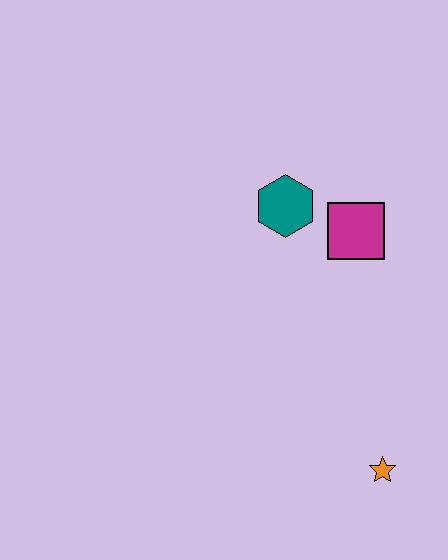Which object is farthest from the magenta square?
The orange star is farthest from the magenta square.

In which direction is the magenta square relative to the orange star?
The magenta square is above the orange star.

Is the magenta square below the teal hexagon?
Yes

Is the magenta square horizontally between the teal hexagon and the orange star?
Yes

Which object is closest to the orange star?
The magenta square is closest to the orange star.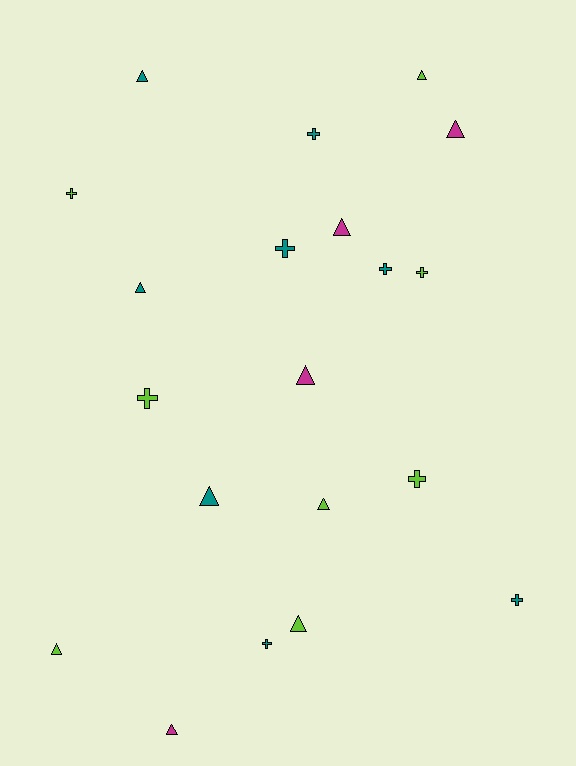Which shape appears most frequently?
Triangle, with 11 objects.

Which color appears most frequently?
Teal, with 8 objects.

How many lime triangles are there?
There are 4 lime triangles.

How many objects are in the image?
There are 20 objects.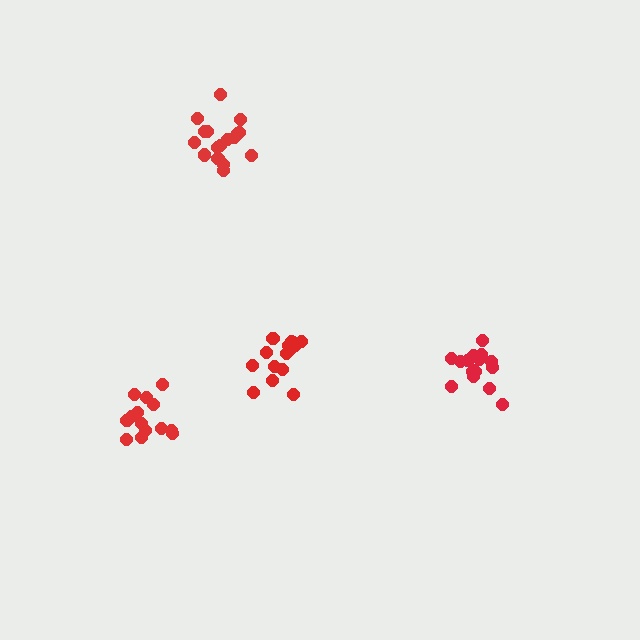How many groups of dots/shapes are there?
There are 4 groups.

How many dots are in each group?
Group 1: 15 dots, Group 2: 14 dots, Group 3: 18 dots, Group 4: 16 dots (63 total).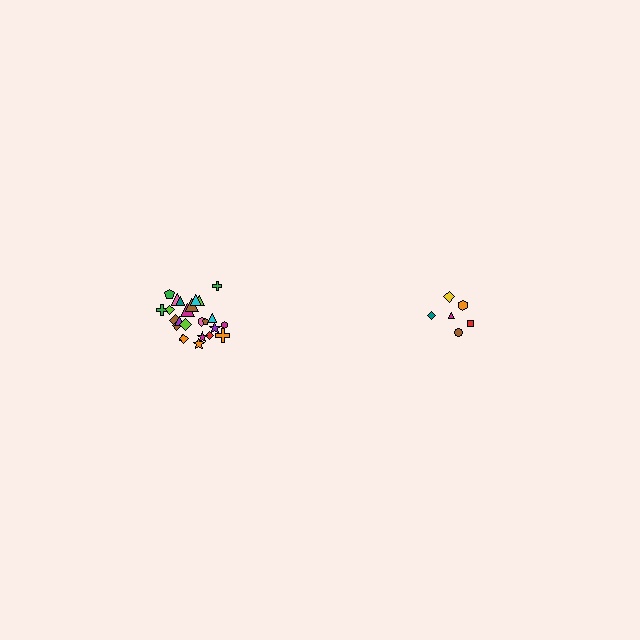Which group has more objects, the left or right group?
The left group.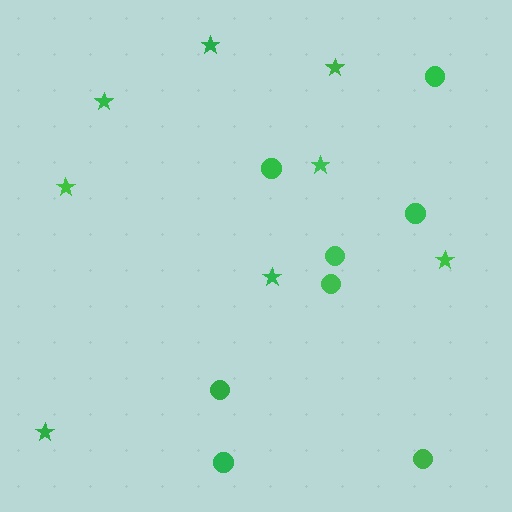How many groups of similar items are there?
There are 2 groups: one group of stars (8) and one group of circles (8).